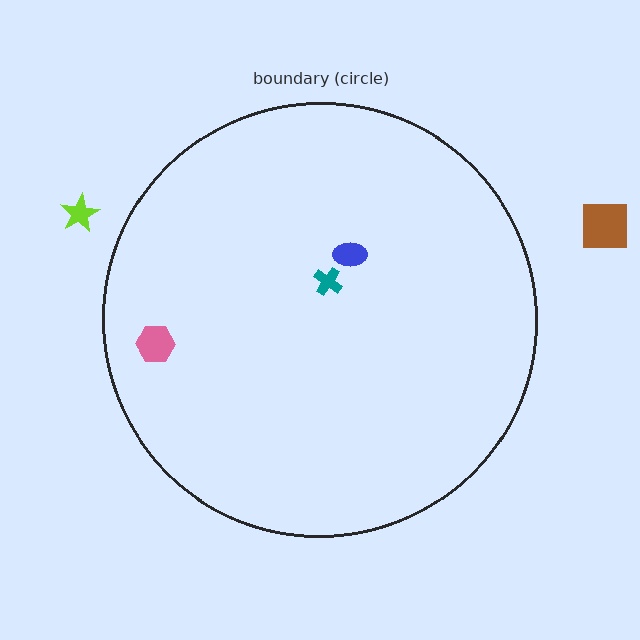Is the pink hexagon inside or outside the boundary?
Inside.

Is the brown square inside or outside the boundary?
Outside.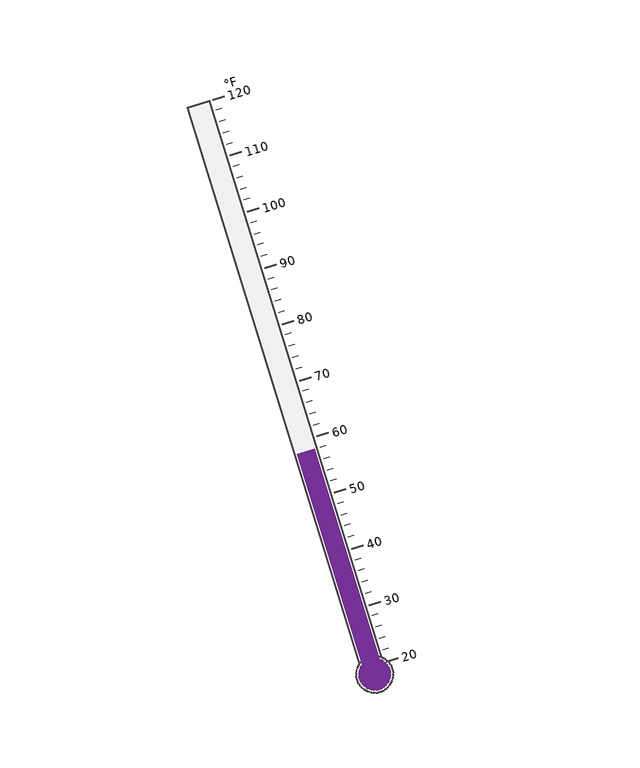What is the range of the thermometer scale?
The thermometer scale ranges from 20°F to 120°F.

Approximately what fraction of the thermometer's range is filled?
The thermometer is filled to approximately 40% of its range.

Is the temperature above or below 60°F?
The temperature is below 60°F.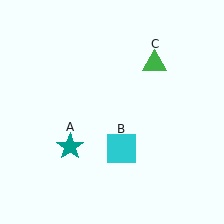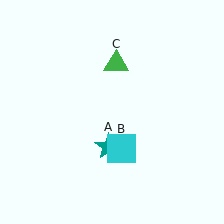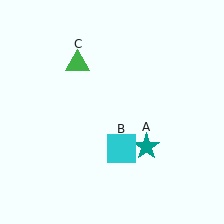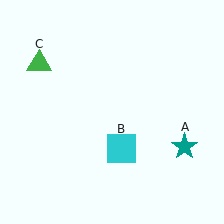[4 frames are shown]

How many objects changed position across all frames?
2 objects changed position: teal star (object A), green triangle (object C).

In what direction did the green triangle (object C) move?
The green triangle (object C) moved left.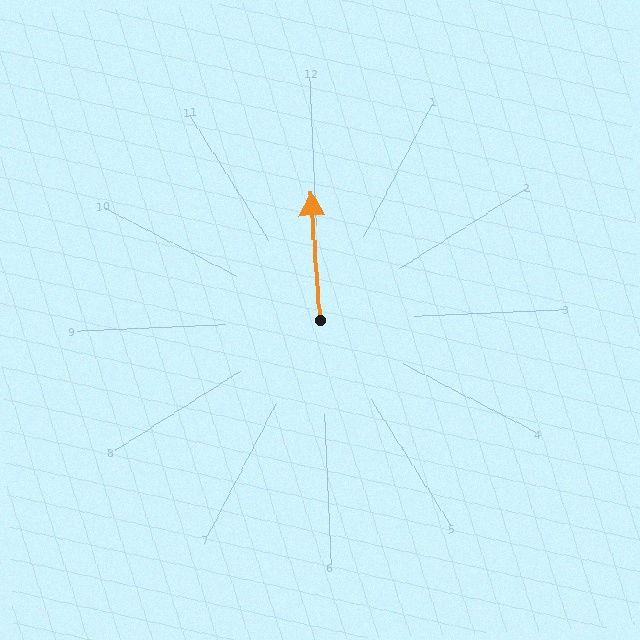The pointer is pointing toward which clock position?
Roughly 12 o'clock.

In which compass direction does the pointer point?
North.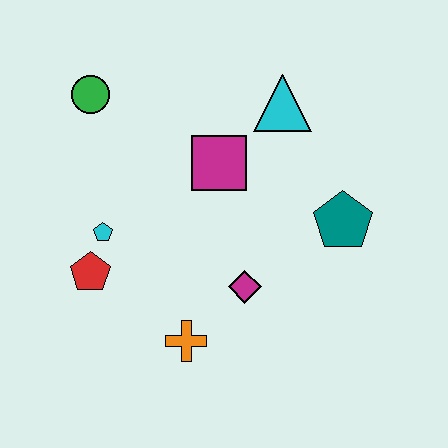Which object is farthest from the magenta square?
The orange cross is farthest from the magenta square.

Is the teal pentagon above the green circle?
No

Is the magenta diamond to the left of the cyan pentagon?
No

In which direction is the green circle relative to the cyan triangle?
The green circle is to the left of the cyan triangle.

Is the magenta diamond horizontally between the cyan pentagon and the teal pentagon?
Yes